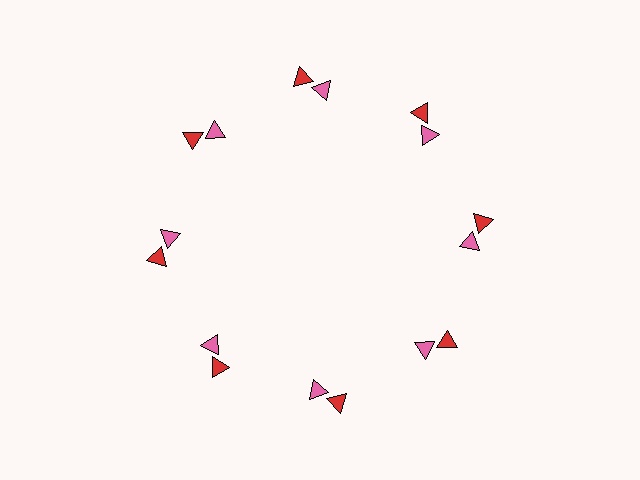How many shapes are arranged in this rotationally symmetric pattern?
There are 16 shapes, arranged in 8 groups of 2.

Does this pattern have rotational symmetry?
Yes, this pattern has 8-fold rotational symmetry. It looks the same after rotating 45 degrees around the center.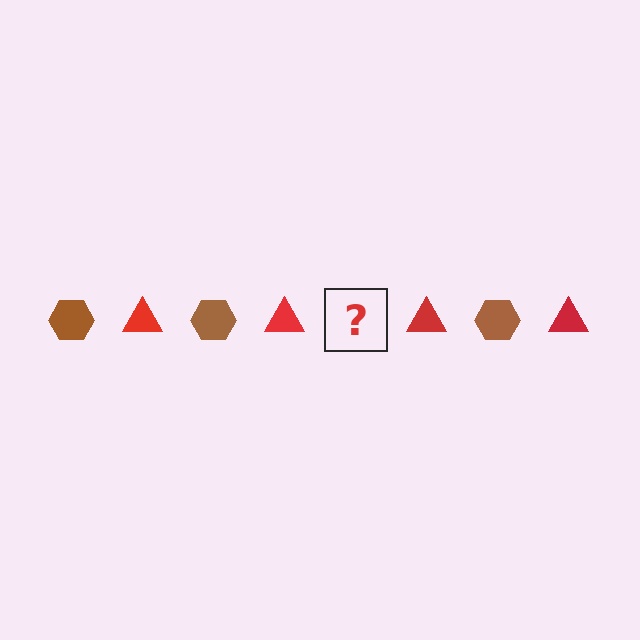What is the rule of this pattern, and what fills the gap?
The rule is that the pattern alternates between brown hexagon and red triangle. The gap should be filled with a brown hexagon.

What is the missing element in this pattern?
The missing element is a brown hexagon.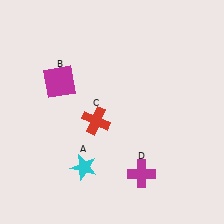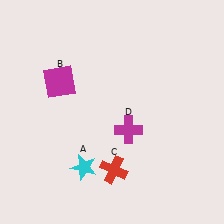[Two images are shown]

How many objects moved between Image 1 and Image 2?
2 objects moved between the two images.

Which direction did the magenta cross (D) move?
The magenta cross (D) moved up.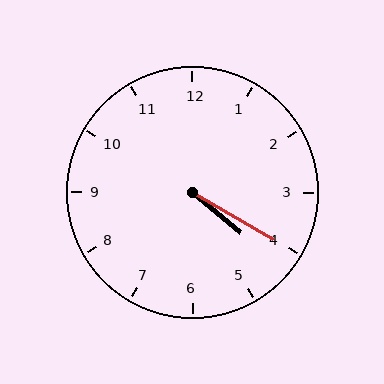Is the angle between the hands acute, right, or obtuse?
It is acute.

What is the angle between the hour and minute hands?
Approximately 10 degrees.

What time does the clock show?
4:20.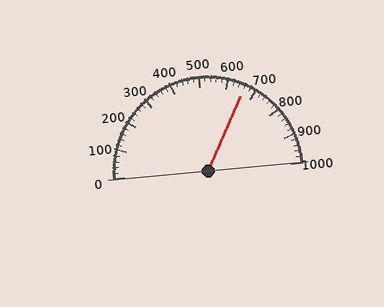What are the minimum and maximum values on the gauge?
The gauge ranges from 0 to 1000.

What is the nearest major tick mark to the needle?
The nearest major tick mark is 700.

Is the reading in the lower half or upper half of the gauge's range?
The reading is in the upper half of the range (0 to 1000).